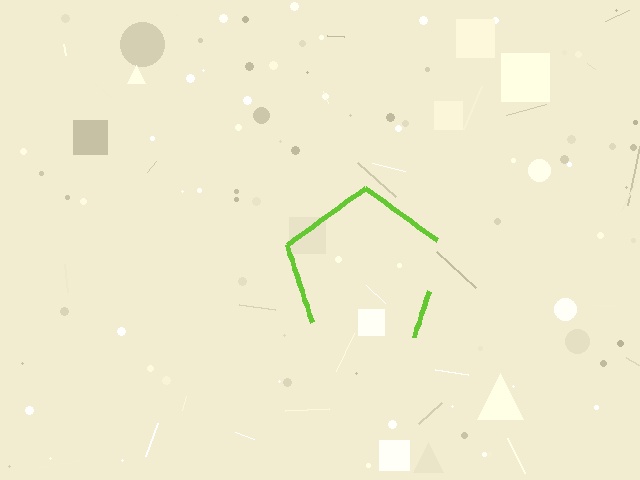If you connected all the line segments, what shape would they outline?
They would outline a pentagon.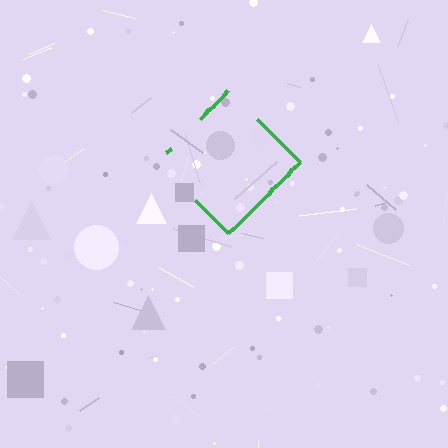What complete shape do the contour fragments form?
The contour fragments form a diamond.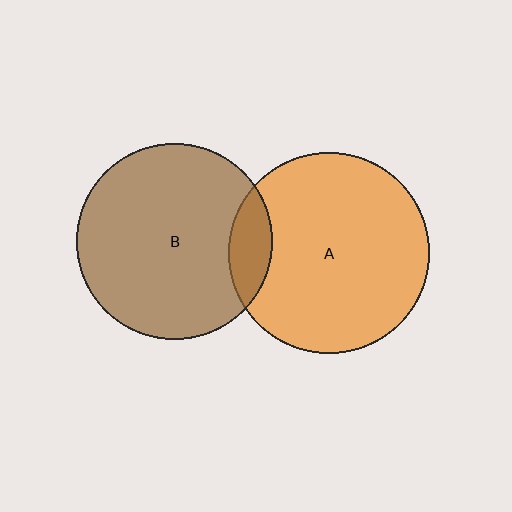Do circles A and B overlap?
Yes.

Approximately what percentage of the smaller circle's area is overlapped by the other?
Approximately 10%.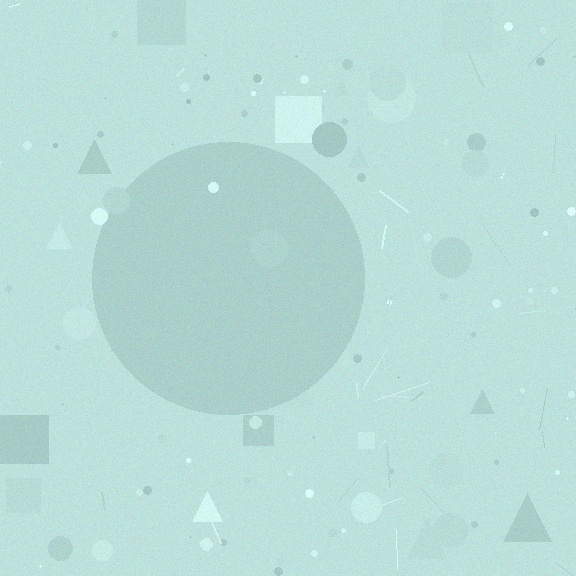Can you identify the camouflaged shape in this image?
The camouflaged shape is a circle.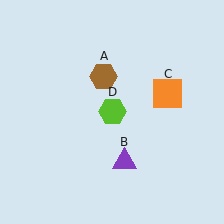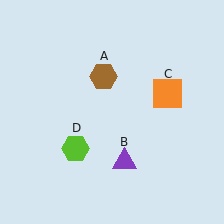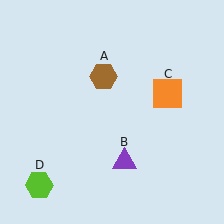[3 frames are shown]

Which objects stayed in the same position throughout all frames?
Brown hexagon (object A) and purple triangle (object B) and orange square (object C) remained stationary.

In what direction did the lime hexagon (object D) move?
The lime hexagon (object D) moved down and to the left.